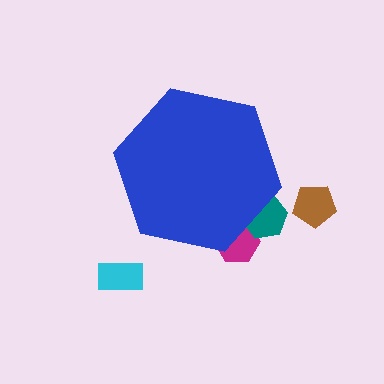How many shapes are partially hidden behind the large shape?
2 shapes are partially hidden.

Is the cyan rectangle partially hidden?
No, the cyan rectangle is fully visible.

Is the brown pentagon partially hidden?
No, the brown pentagon is fully visible.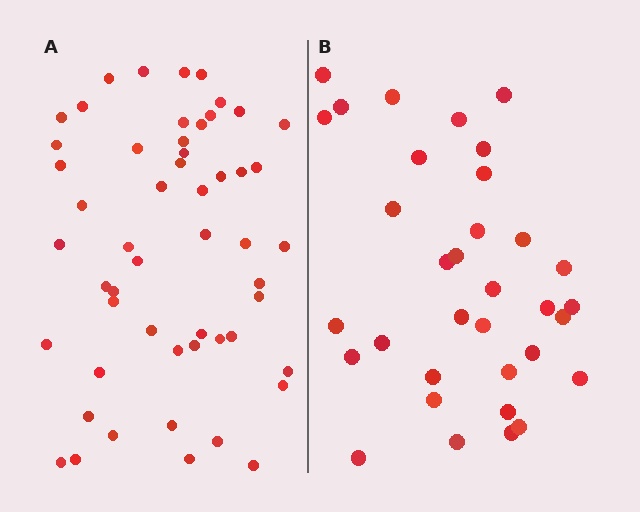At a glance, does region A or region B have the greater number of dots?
Region A (the left region) has more dots.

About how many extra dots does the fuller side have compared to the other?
Region A has approximately 20 more dots than region B.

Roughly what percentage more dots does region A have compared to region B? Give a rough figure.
About 55% more.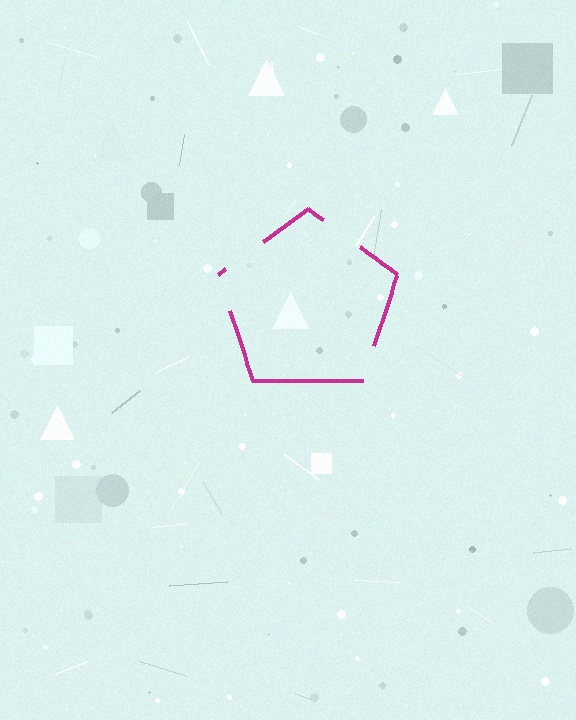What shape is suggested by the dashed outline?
The dashed outline suggests a pentagon.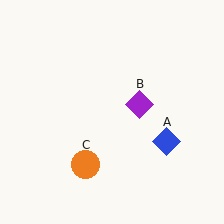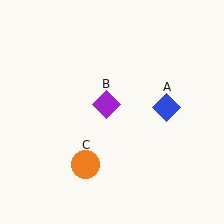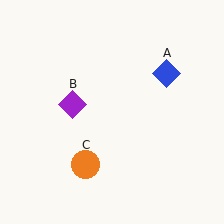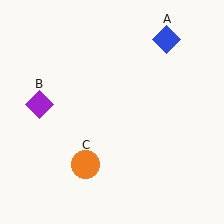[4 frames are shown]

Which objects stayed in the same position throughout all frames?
Orange circle (object C) remained stationary.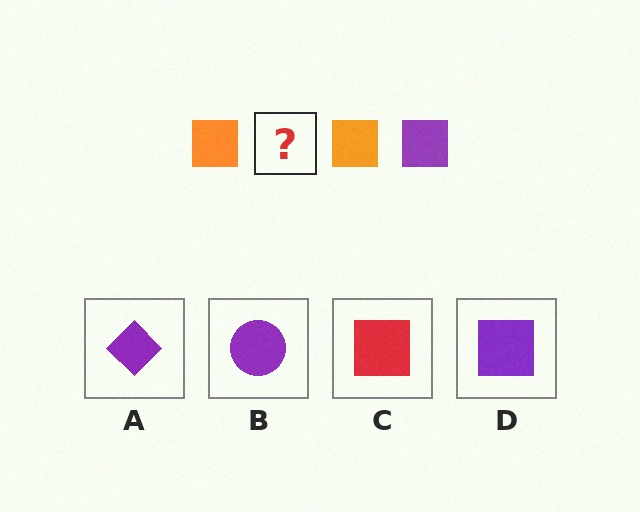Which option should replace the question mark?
Option D.